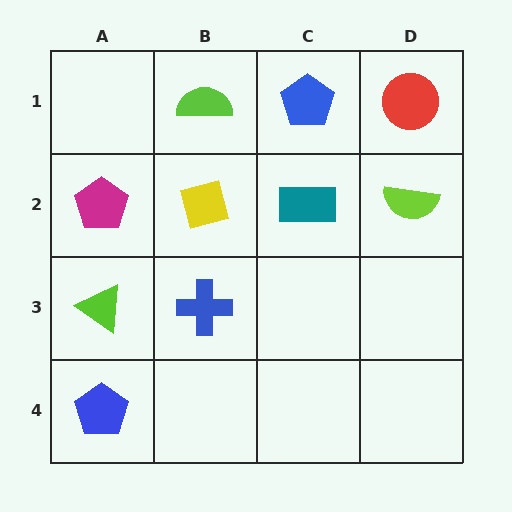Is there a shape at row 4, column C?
No, that cell is empty.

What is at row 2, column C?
A teal rectangle.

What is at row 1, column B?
A lime semicircle.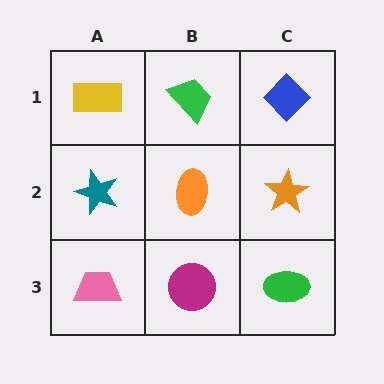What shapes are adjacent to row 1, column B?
An orange ellipse (row 2, column B), a yellow rectangle (row 1, column A), a blue diamond (row 1, column C).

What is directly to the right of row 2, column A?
An orange ellipse.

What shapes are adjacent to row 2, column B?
A green trapezoid (row 1, column B), a magenta circle (row 3, column B), a teal star (row 2, column A), an orange star (row 2, column C).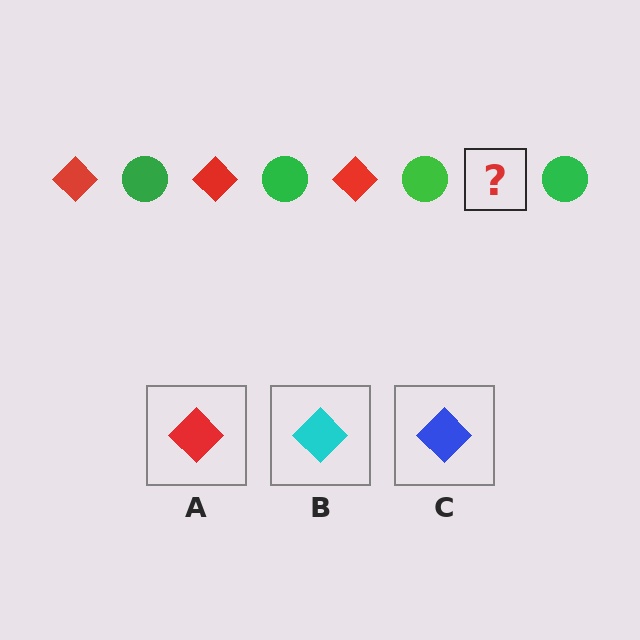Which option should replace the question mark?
Option A.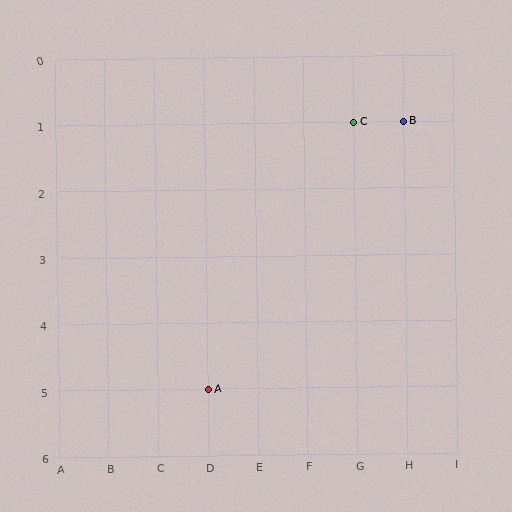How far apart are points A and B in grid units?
Points A and B are 4 columns and 4 rows apart (about 5.7 grid units diagonally).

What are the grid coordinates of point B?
Point B is at grid coordinates (H, 1).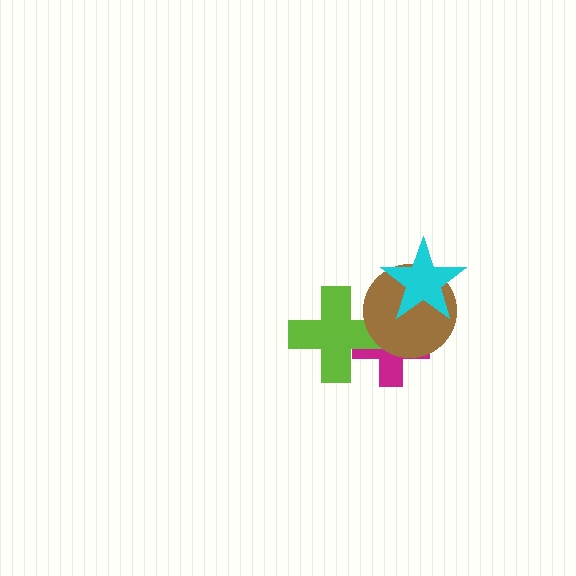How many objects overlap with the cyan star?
2 objects overlap with the cyan star.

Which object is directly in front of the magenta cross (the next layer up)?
The lime cross is directly in front of the magenta cross.